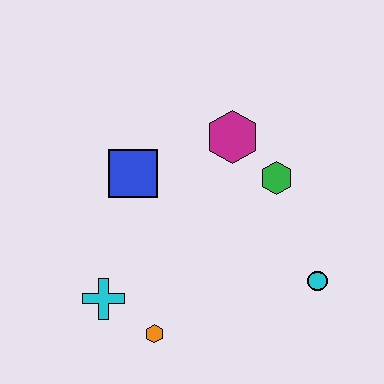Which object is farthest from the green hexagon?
The cyan cross is farthest from the green hexagon.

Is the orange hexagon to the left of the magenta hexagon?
Yes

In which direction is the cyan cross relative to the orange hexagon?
The cyan cross is to the left of the orange hexagon.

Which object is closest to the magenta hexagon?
The green hexagon is closest to the magenta hexagon.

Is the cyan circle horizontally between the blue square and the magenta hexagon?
No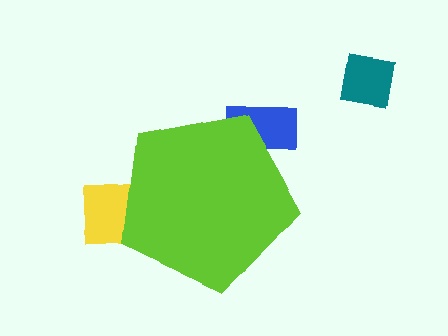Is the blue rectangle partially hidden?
Yes, the blue rectangle is partially hidden behind the lime pentagon.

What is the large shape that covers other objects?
A lime pentagon.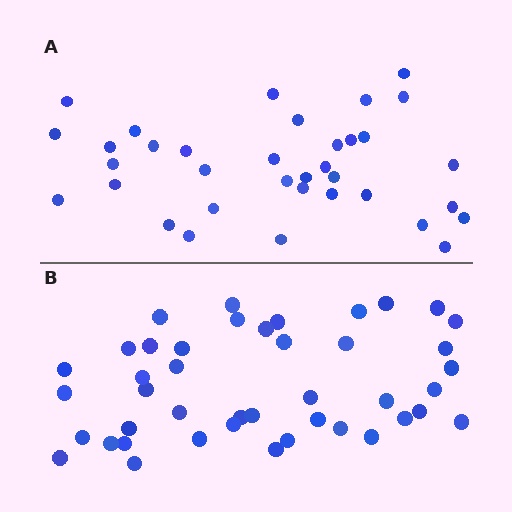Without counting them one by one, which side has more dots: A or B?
Region B (the bottom region) has more dots.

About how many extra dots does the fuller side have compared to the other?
Region B has roughly 8 or so more dots than region A.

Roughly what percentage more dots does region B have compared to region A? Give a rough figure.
About 25% more.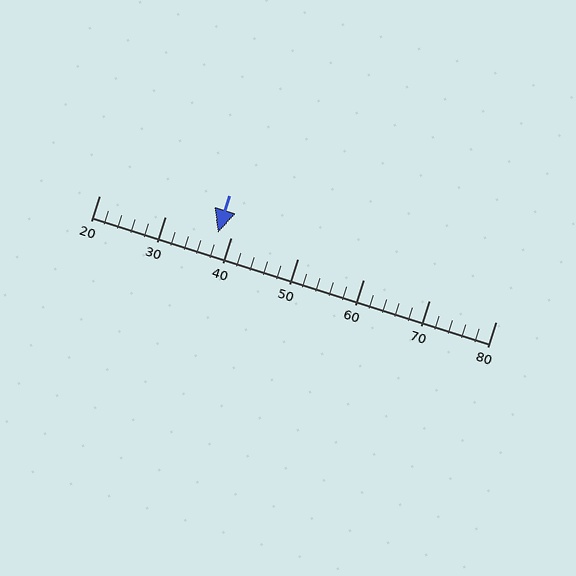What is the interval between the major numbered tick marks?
The major tick marks are spaced 10 units apart.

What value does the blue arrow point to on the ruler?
The blue arrow points to approximately 38.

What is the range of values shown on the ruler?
The ruler shows values from 20 to 80.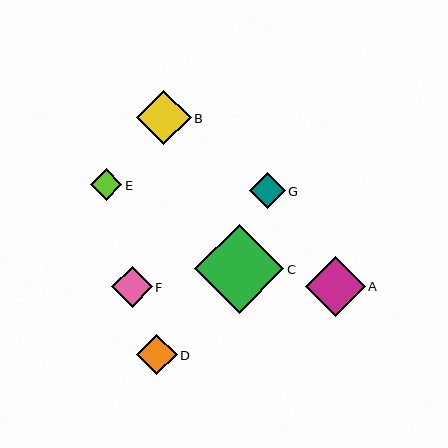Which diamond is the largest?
Diamond C is the largest with a size of approximately 90 pixels.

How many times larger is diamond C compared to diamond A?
Diamond C is approximately 1.5 times the size of diamond A.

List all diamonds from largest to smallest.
From largest to smallest: C, A, B, D, F, G, E.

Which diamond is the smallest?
Diamond E is the smallest with a size of approximately 32 pixels.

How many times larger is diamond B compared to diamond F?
Diamond B is approximately 1.3 times the size of diamond F.